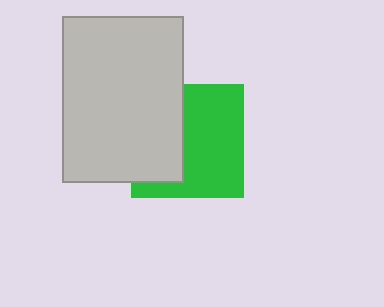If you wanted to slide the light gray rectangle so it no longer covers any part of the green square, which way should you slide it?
Slide it left — that is the most direct way to separate the two shapes.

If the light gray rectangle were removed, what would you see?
You would see the complete green square.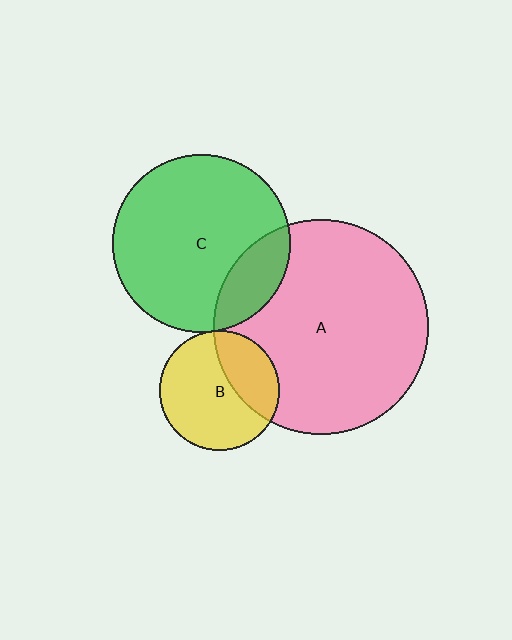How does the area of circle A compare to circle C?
Approximately 1.5 times.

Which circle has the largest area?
Circle A (pink).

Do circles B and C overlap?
Yes.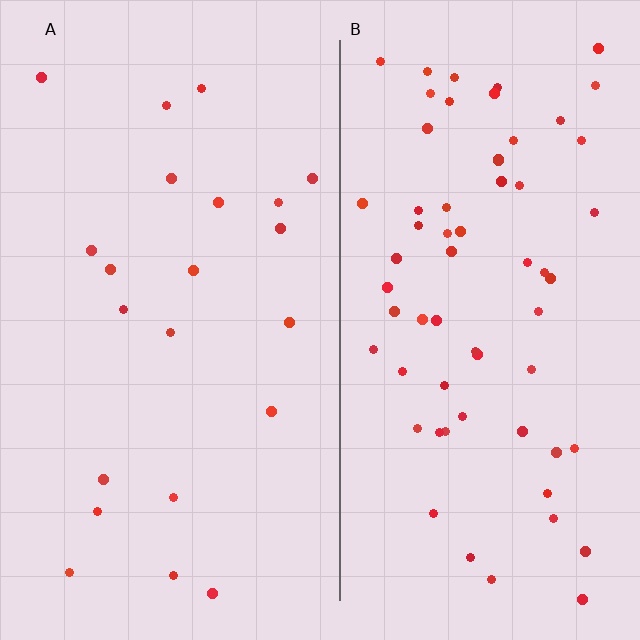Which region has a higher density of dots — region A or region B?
B (the right).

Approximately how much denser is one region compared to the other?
Approximately 3.0× — region B over region A.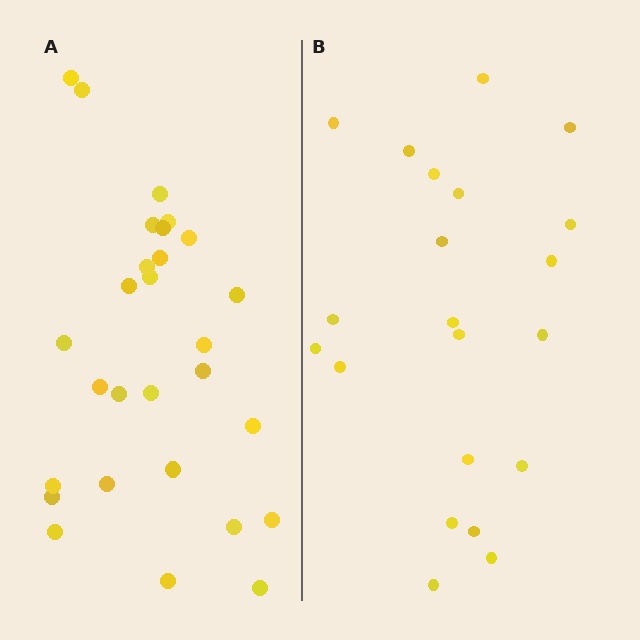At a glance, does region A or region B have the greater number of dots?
Region A (the left region) has more dots.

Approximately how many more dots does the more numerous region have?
Region A has roughly 8 or so more dots than region B.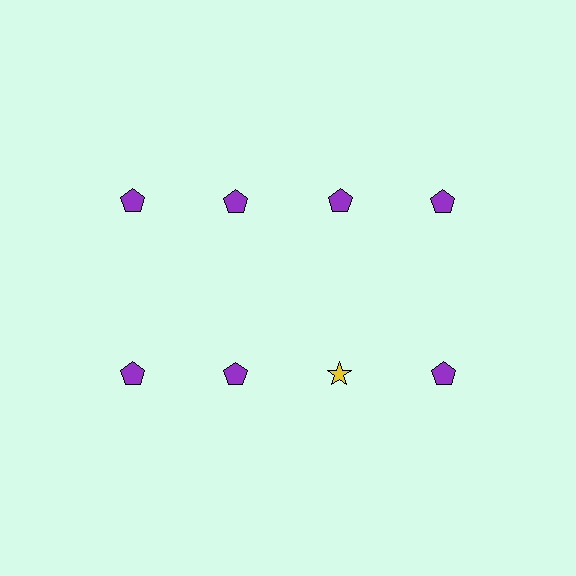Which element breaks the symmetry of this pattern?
The yellow star in the second row, center column breaks the symmetry. All other shapes are purple pentagons.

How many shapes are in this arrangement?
There are 8 shapes arranged in a grid pattern.